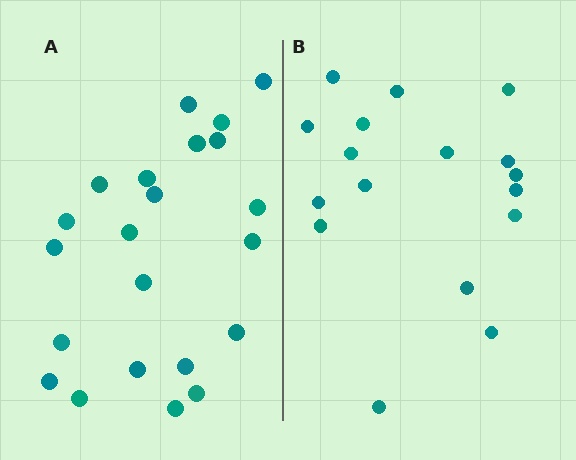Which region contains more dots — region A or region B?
Region A (the left region) has more dots.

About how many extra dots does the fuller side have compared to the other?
Region A has about 5 more dots than region B.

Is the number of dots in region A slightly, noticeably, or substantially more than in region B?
Region A has noticeably more, but not dramatically so. The ratio is roughly 1.3 to 1.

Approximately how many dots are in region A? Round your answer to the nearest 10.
About 20 dots. (The exact count is 22, which rounds to 20.)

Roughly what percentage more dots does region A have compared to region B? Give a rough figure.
About 30% more.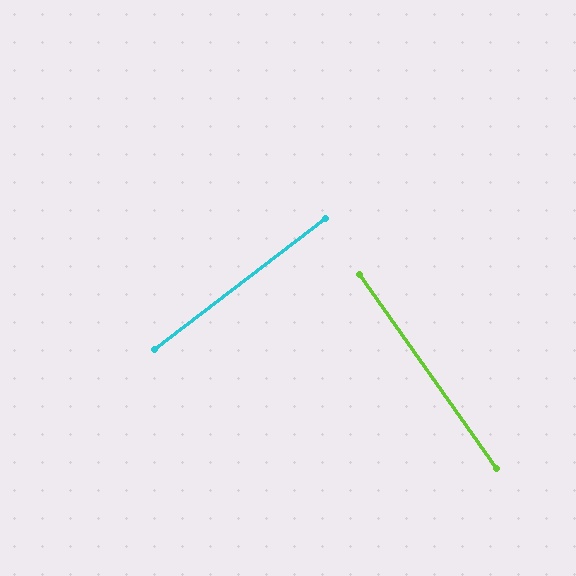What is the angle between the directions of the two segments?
Approximately 88 degrees.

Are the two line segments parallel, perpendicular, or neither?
Perpendicular — they meet at approximately 88°.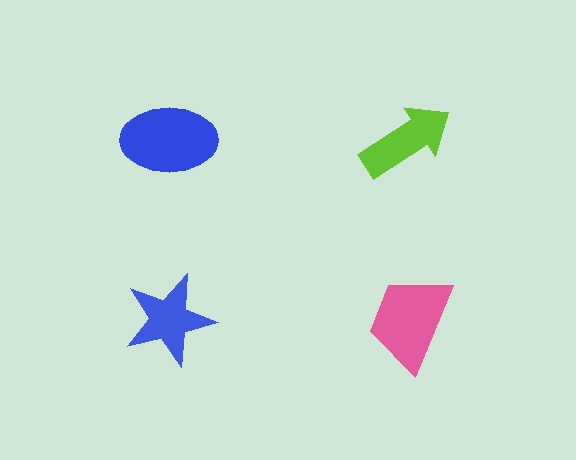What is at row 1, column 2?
A lime arrow.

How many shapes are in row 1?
2 shapes.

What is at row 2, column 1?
A blue star.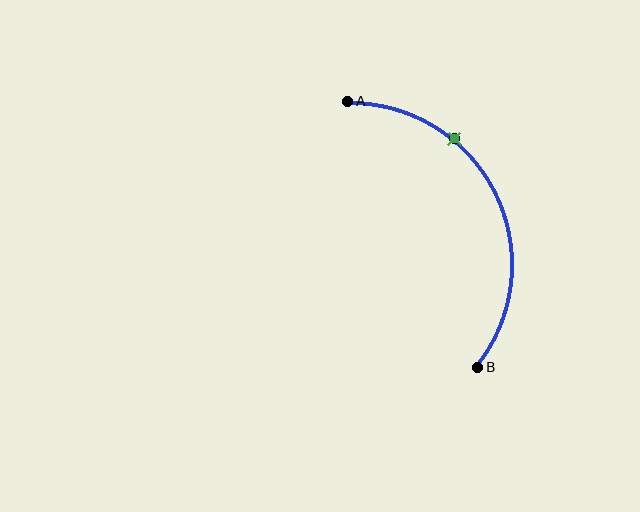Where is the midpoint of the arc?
The arc midpoint is the point on the curve farthest from the straight line joining A and B. It sits to the right of that line.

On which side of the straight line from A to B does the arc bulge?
The arc bulges to the right of the straight line connecting A and B.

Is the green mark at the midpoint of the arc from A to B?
No. The green mark lies on the arc but is closer to endpoint A. The arc midpoint would be at the point on the curve equidistant along the arc from both A and B.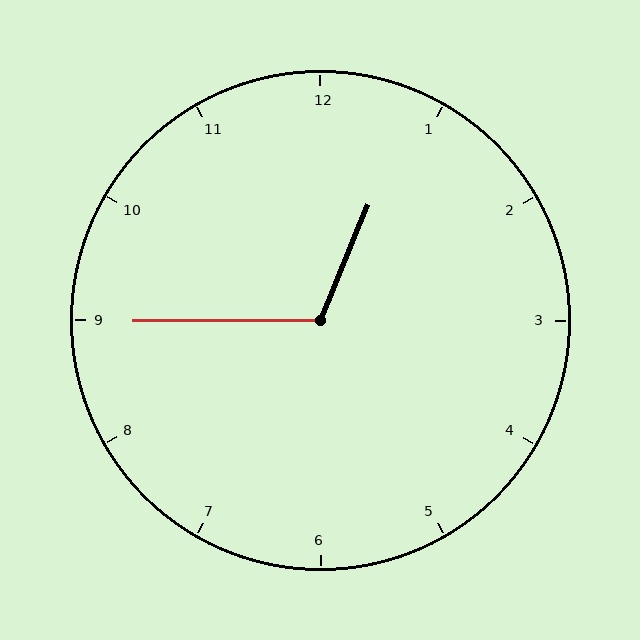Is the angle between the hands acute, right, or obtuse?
It is obtuse.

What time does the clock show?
12:45.